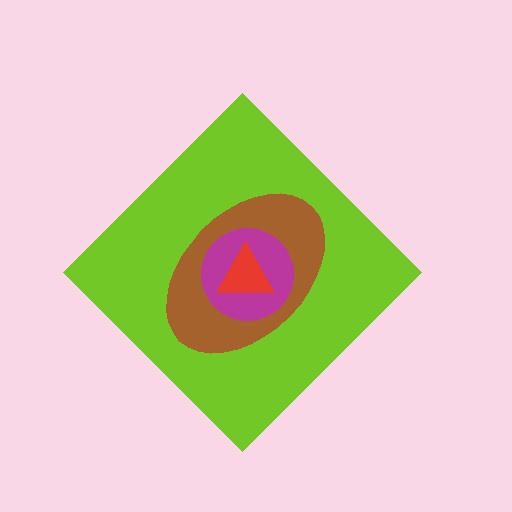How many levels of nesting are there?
4.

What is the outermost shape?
The lime diamond.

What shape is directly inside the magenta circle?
The red triangle.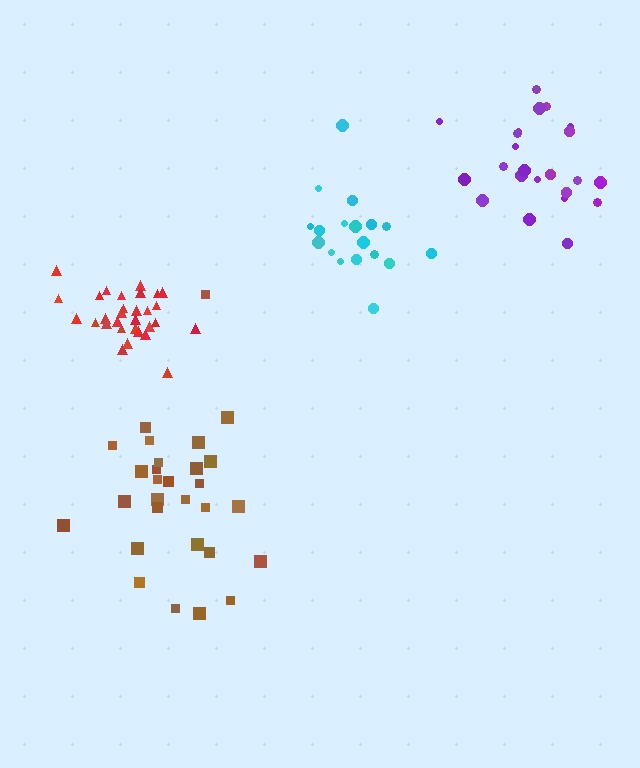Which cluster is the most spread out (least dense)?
Brown.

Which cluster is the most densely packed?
Red.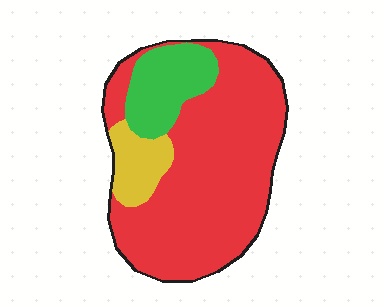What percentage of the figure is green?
Green takes up less than a sixth of the figure.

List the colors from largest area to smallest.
From largest to smallest: red, green, yellow.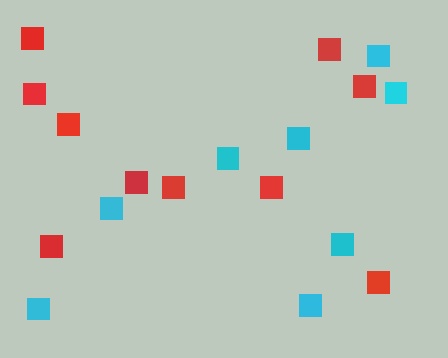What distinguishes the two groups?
There are 2 groups: one group of cyan squares (8) and one group of red squares (10).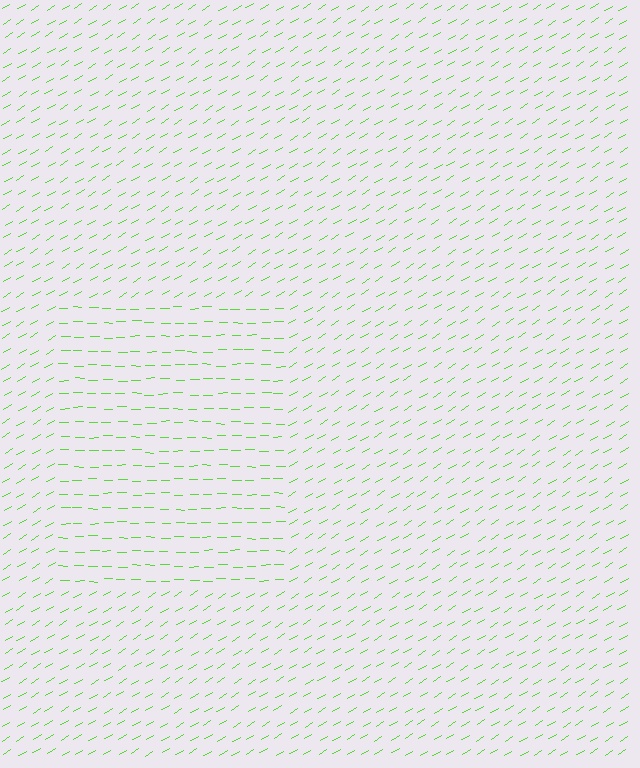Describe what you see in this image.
The image is filled with small lime line segments. A rectangle region in the image has lines oriented differently from the surrounding lines, creating a visible texture boundary.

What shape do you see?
I see a rectangle.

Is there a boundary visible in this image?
Yes, there is a texture boundary formed by a change in line orientation.